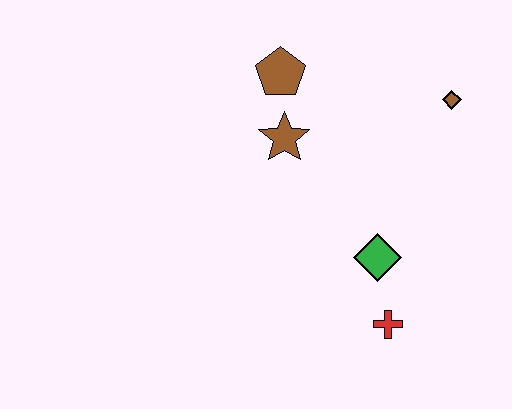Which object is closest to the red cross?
The green diamond is closest to the red cross.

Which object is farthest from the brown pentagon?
The red cross is farthest from the brown pentagon.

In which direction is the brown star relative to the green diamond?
The brown star is above the green diamond.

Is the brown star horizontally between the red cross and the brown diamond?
No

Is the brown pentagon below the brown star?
No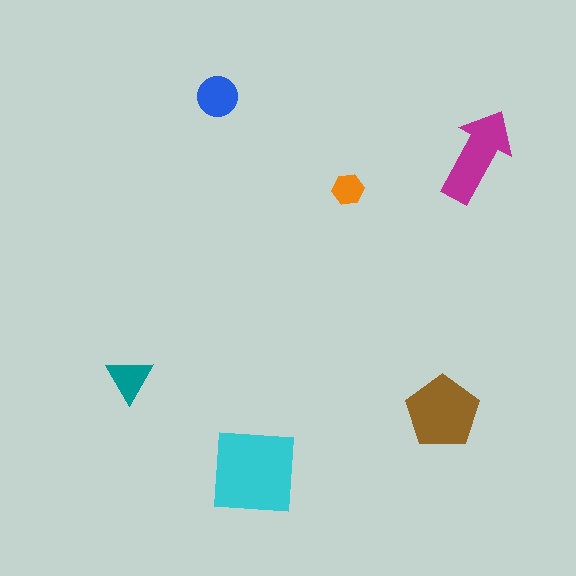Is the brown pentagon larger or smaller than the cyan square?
Smaller.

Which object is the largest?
The cyan square.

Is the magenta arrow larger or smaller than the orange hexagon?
Larger.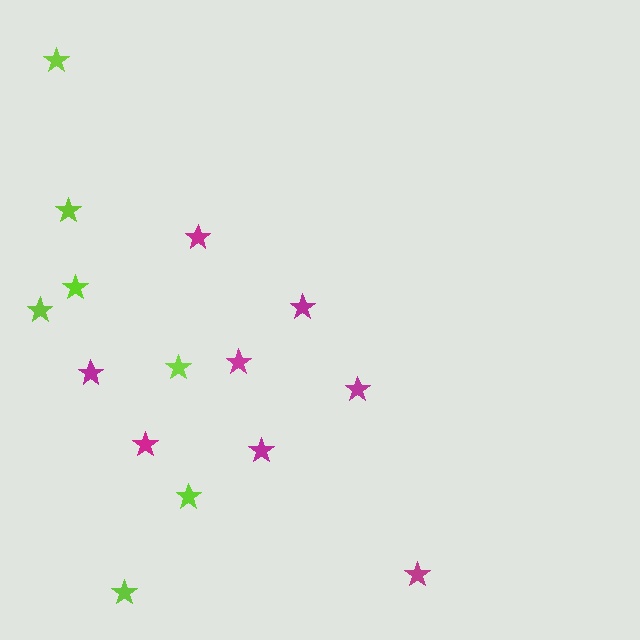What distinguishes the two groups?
There are 2 groups: one group of lime stars (7) and one group of magenta stars (8).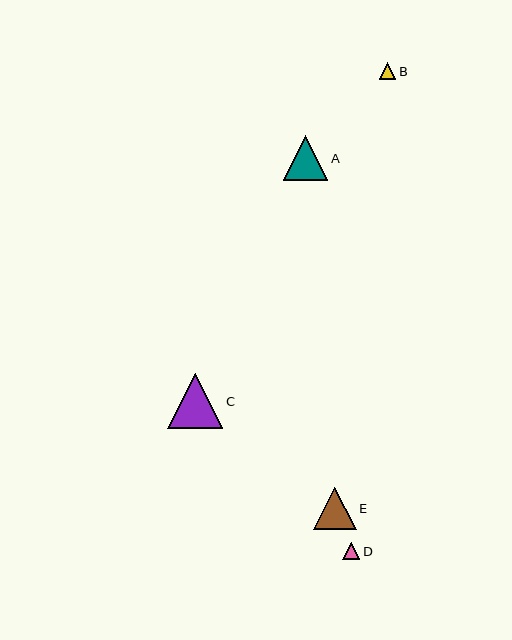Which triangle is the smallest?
Triangle B is the smallest with a size of approximately 16 pixels.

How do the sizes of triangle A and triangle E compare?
Triangle A and triangle E are approximately the same size.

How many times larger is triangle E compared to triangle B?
Triangle E is approximately 2.6 times the size of triangle B.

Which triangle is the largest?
Triangle C is the largest with a size of approximately 55 pixels.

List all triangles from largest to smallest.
From largest to smallest: C, A, E, D, B.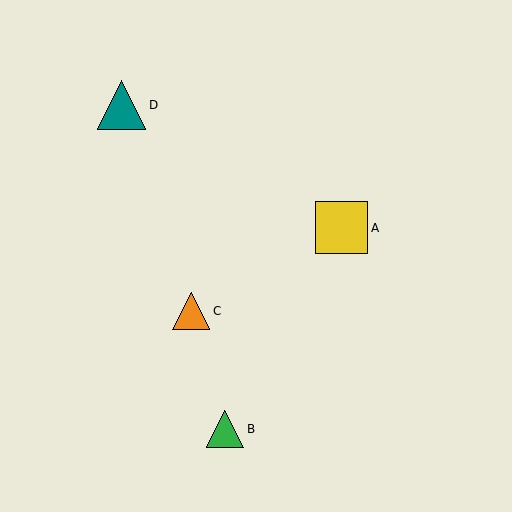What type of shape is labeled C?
Shape C is an orange triangle.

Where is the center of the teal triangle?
The center of the teal triangle is at (122, 105).